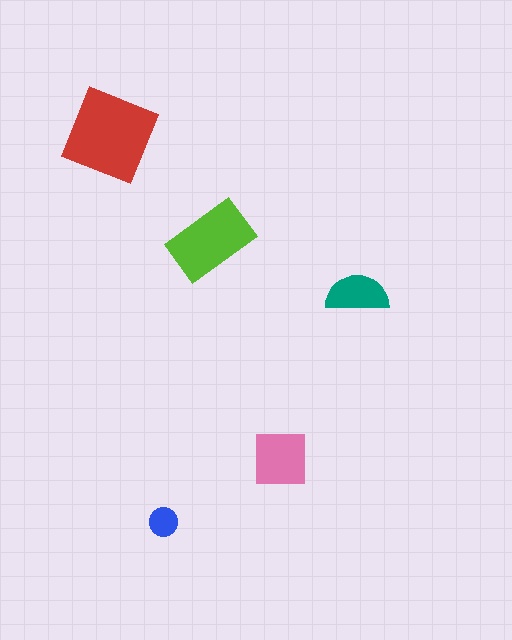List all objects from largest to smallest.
The red diamond, the lime rectangle, the pink square, the teal semicircle, the blue circle.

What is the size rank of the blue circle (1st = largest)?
5th.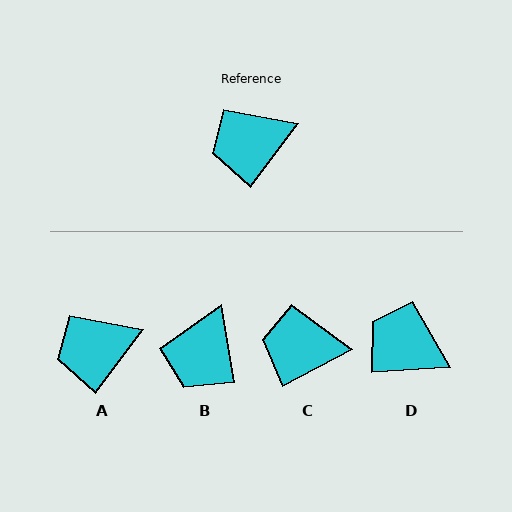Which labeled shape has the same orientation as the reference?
A.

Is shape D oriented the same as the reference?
No, it is off by about 49 degrees.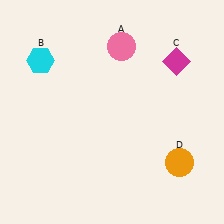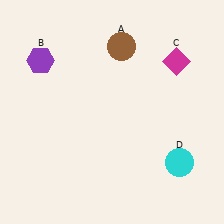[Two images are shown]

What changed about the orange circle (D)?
In Image 1, D is orange. In Image 2, it changed to cyan.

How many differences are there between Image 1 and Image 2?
There are 3 differences between the two images.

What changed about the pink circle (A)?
In Image 1, A is pink. In Image 2, it changed to brown.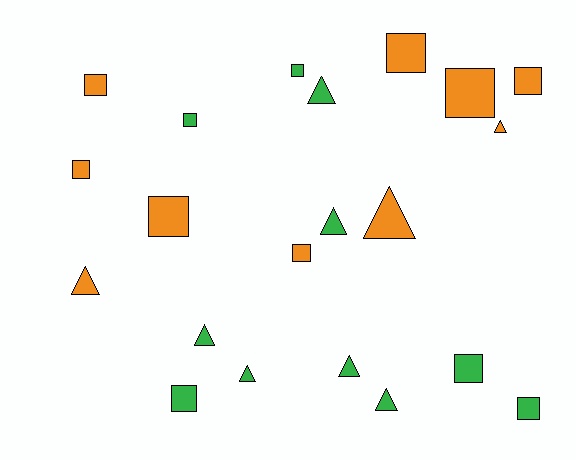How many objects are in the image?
There are 21 objects.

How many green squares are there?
There are 5 green squares.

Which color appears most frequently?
Green, with 11 objects.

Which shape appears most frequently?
Square, with 12 objects.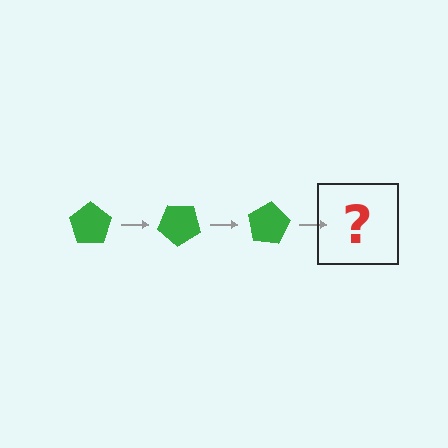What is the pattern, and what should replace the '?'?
The pattern is that the pentagon rotates 40 degrees each step. The '?' should be a green pentagon rotated 120 degrees.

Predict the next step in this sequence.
The next step is a green pentagon rotated 120 degrees.